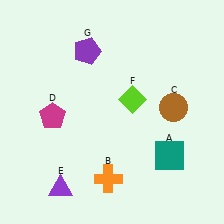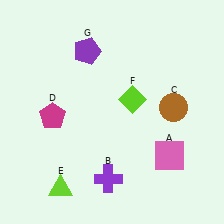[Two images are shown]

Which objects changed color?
A changed from teal to pink. B changed from orange to purple. E changed from purple to lime.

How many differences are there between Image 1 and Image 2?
There are 3 differences between the two images.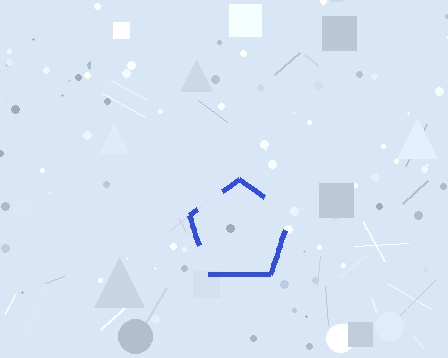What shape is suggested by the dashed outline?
The dashed outline suggests a pentagon.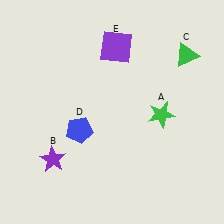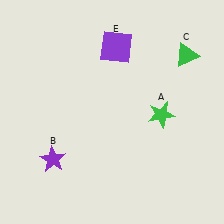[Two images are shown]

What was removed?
The blue pentagon (D) was removed in Image 2.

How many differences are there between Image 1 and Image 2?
There is 1 difference between the two images.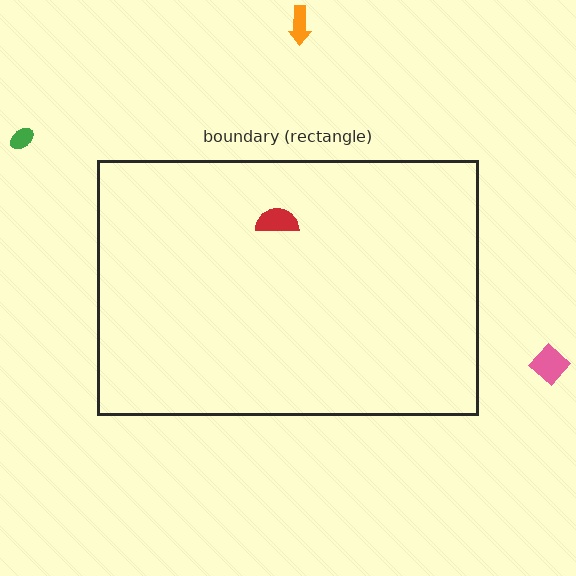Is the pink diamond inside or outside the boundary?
Outside.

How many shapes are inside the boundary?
1 inside, 3 outside.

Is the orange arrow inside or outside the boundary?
Outside.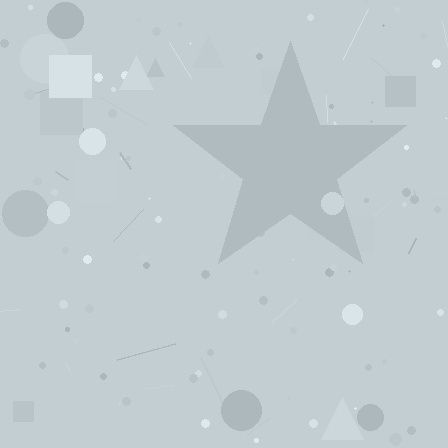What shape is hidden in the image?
A star is hidden in the image.